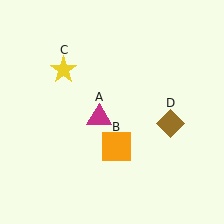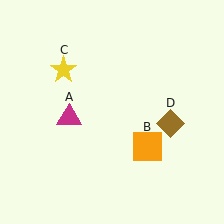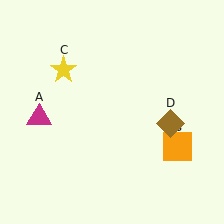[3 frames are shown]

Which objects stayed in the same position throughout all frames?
Yellow star (object C) and brown diamond (object D) remained stationary.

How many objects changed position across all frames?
2 objects changed position: magenta triangle (object A), orange square (object B).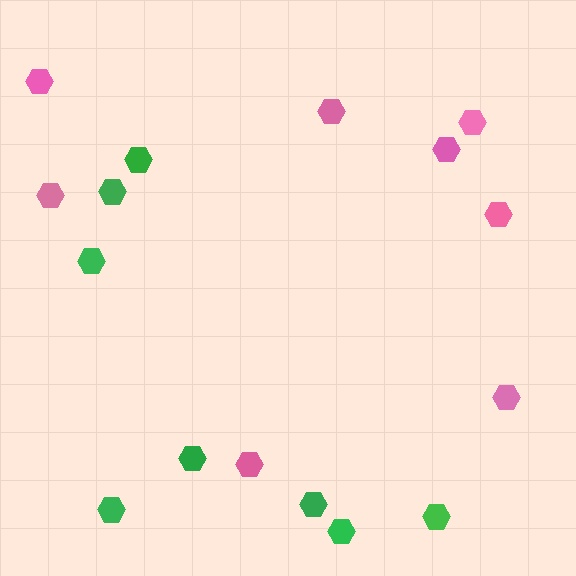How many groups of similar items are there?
There are 2 groups: one group of pink hexagons (8) and one group of green hexagons (8).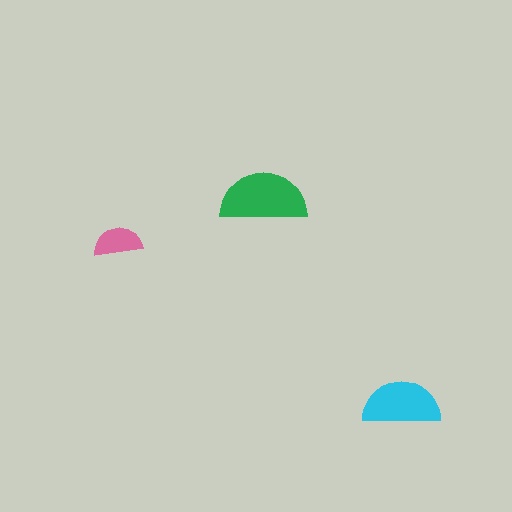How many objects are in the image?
There are 3 objects in the image.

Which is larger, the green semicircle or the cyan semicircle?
The green one.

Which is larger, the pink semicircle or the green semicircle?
The green one.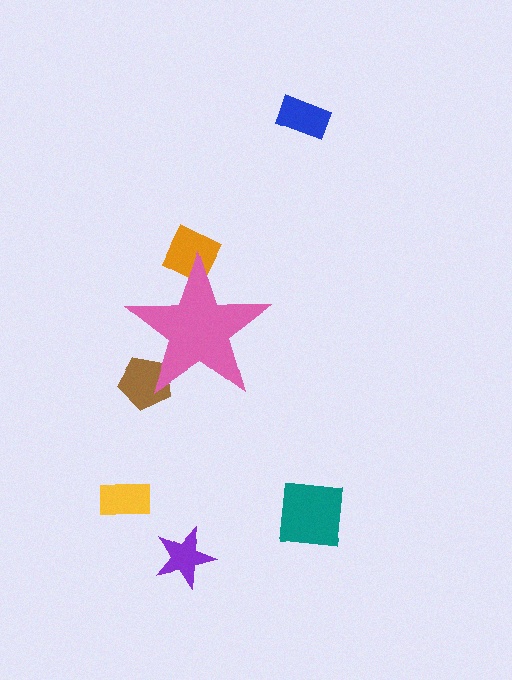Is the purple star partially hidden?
No, the purple star is fully visible.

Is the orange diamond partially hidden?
Yes, the orange diamond is partially hidden behind the pink star.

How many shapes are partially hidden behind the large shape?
2 shapes are partially hidden.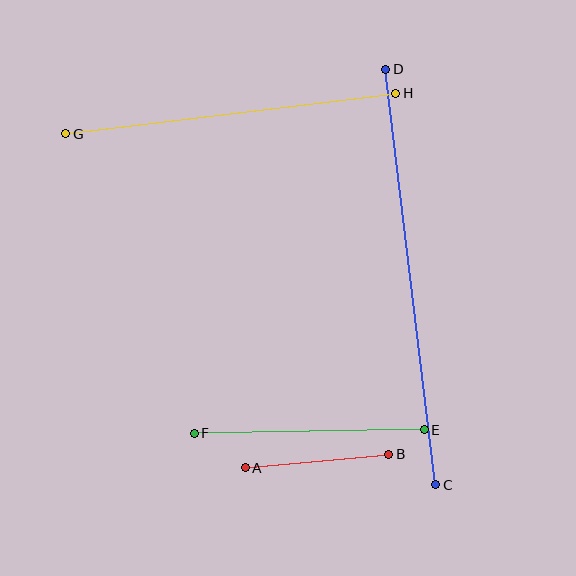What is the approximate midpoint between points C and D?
The midpoint is at approximately (411, 277) pixels.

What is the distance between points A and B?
The distance is approximately 144 pixels.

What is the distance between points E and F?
The distance is approximately 230 pixels.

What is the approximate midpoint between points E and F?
The midpoint is at approximately (309, 432) pixels.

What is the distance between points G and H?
The distance is approximately 333 pixels.